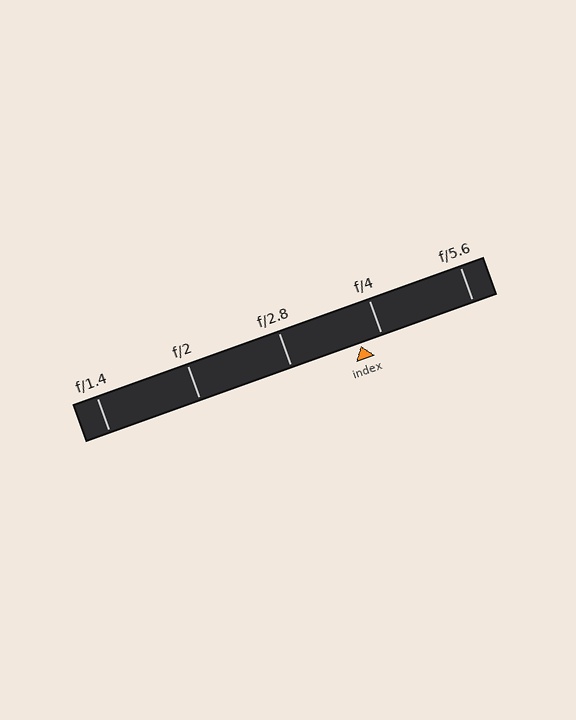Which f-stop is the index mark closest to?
The index mark is closest to f/4.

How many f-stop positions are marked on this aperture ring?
There are 5 f-stop positions marked.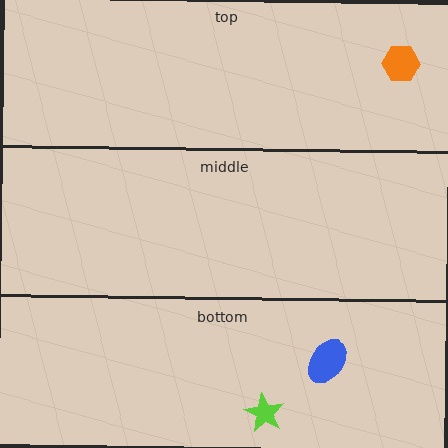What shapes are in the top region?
The orange hexagon.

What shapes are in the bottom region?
The lime star, the blue ellipse.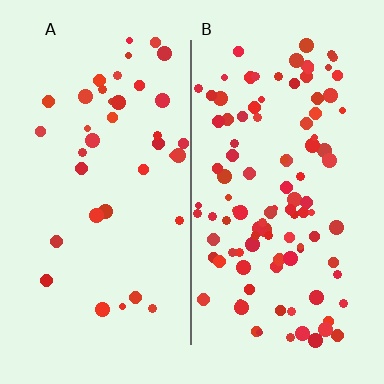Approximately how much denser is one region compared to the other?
Approximately 2.7× — region B over region A.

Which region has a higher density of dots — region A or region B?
B (the right).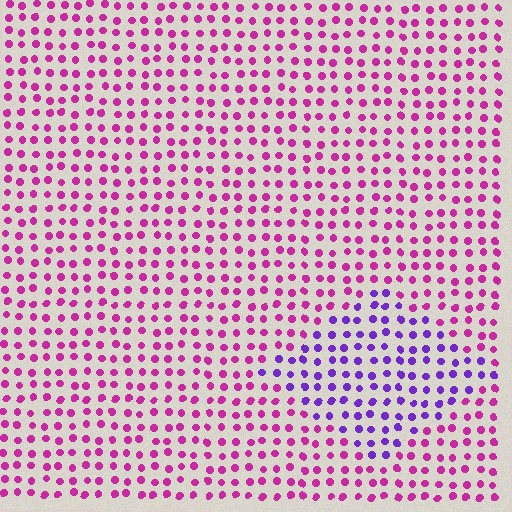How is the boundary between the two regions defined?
The boundary is defined purely by a slight shift in hue (about 46 degrees). Spacing, size, and orientation are identical on both sides.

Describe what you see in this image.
The image is filled with small magenta elements in a uniform arrangement. A diamond-shaped region is visible where the elements are tinted to a slightly different hue, forming a subtle color boundary.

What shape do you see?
I see a diamond.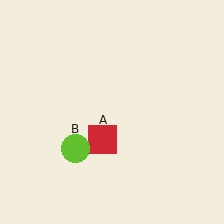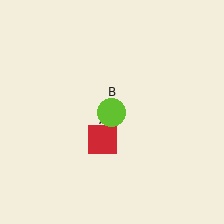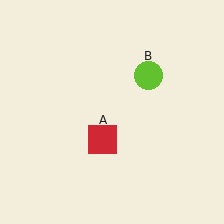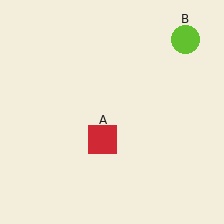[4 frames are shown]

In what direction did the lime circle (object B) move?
The lime circle (object B) moved up and to the right.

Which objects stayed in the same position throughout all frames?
Red square (object A) remained stationary.